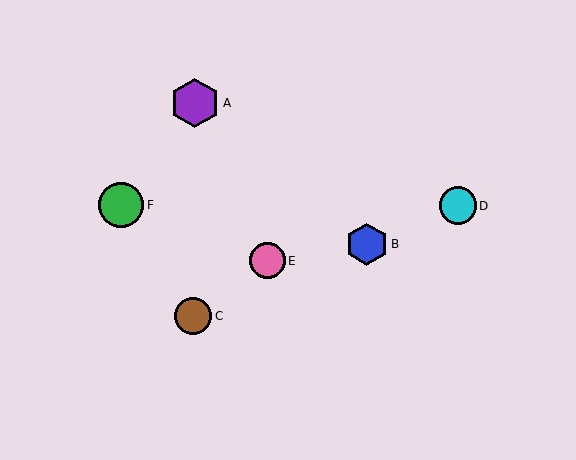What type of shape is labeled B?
Shape B is a blue hexagon.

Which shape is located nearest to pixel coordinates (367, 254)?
The blue hexagon (labeled B) at (367, 244) is nearest to that location.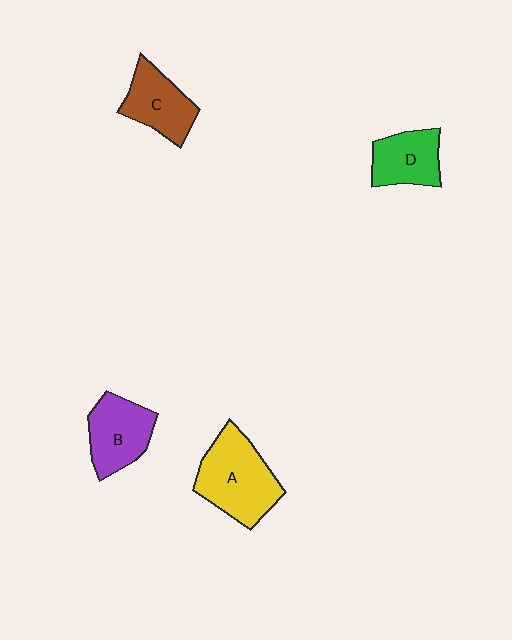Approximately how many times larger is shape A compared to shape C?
Approximately 1.5 times.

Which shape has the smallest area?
Shape D (green).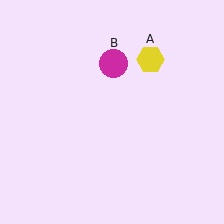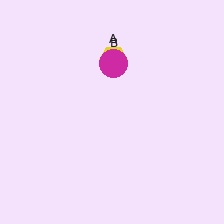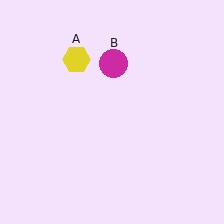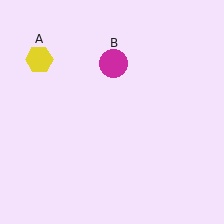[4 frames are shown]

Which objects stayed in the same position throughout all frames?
Magenta circle (object B) remained stationary.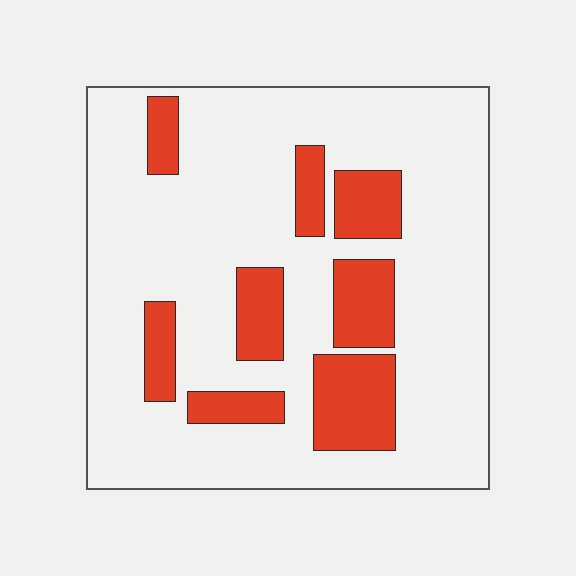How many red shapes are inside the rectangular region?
8.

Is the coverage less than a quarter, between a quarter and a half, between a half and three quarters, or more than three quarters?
Less than a quarter.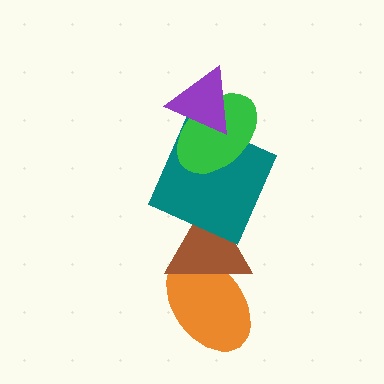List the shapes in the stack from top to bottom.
From top to bottom: the purple triangle, the green ellipse, the teal square, the brown triangle, the orange ellipse.